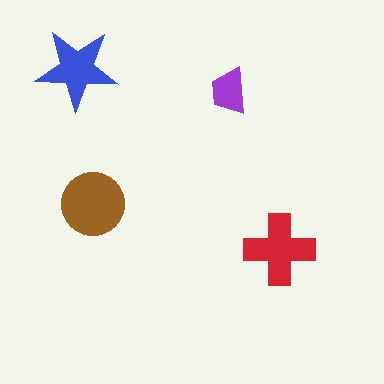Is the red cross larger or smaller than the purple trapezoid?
Larger.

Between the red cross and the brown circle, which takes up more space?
The brown circle.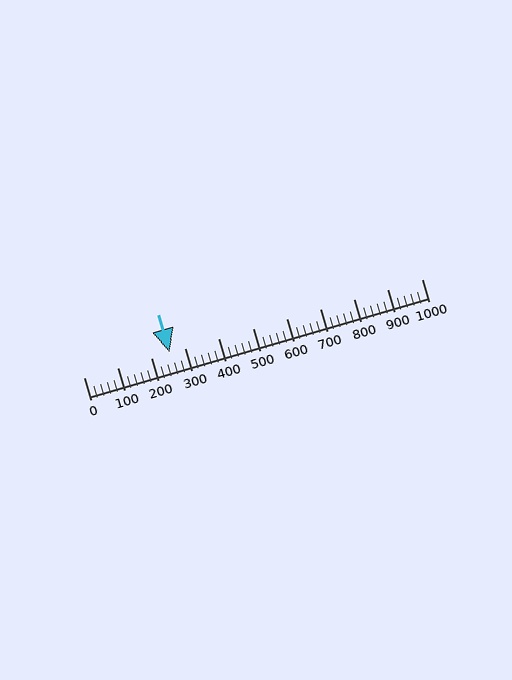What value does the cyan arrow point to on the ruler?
The cyan arrow points to approximately 254.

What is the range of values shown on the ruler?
The ruler shows values from 0 to 1000.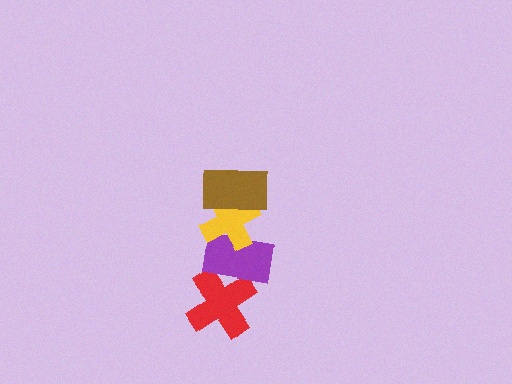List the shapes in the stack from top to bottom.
From top to bottom: the brown rectangle, the yellow cross, the purple rectangle, the red cross.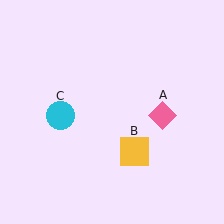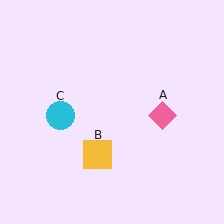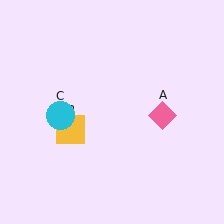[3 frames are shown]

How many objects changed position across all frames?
1 object changed position: yellow square (object B).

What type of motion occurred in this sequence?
The yellow square (object B) rotated clockwise around the center of the scene.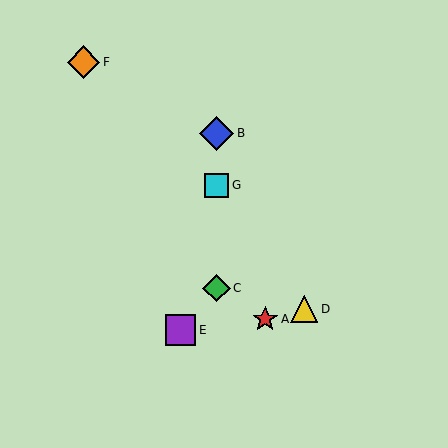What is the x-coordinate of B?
Object B is at x≈216.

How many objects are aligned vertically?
3 objects (B, C, G) are aligned vertically.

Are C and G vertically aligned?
Yes, both are at x≈216.